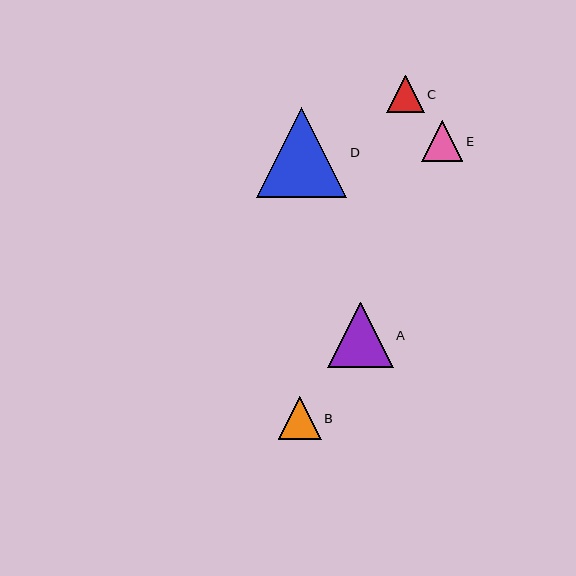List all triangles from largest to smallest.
From largest to smallest: D, A, B, E, C.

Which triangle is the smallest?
Triangle C is the smallest with a size of approximately 37 pixels.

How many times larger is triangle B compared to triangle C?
Triangle B is approximately 1.2 times the size of triangle C.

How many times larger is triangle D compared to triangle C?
Triangle D is approximately 2.4 times the size of triangle C.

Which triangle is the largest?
Triangle D is the largest with a size of approximately 90 pixels.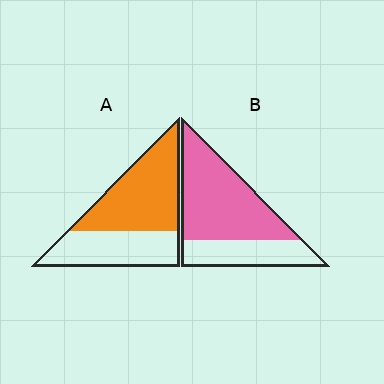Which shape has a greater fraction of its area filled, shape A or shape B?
Shape B.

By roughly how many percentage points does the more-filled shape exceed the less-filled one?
By roughly 10 percentage points (B over A).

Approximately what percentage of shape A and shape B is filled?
A is approximately 60% and B is approximately 65%.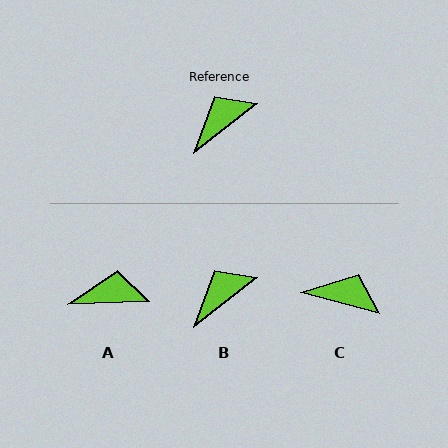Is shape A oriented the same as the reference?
No, it is off by about 36 degrees.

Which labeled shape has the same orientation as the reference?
B.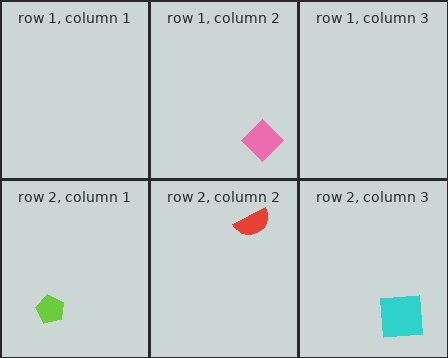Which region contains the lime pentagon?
The row 2, column 1 region.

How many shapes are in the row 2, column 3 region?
1.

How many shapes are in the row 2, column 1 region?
1.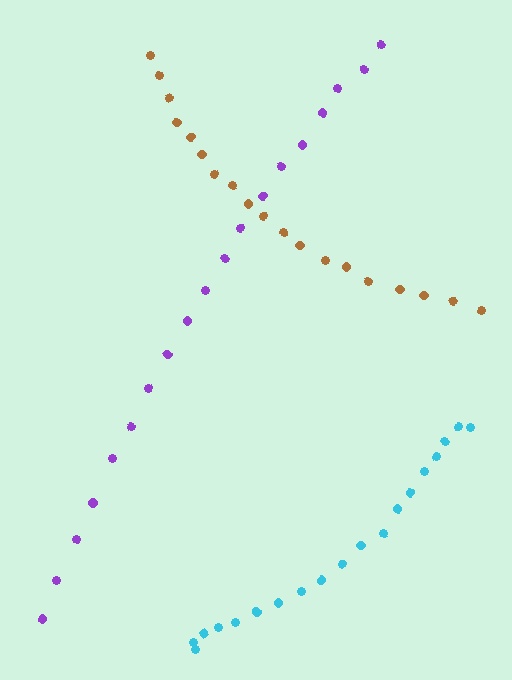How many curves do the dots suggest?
There are 3 distinct paths.